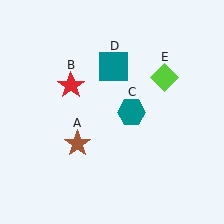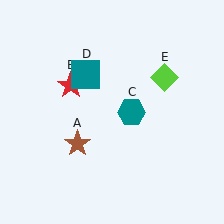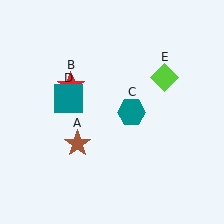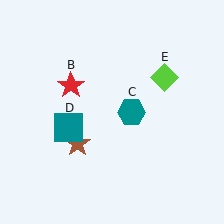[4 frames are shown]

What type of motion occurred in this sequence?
The teal square (object D) rotated counterclockwise around the center of the scene.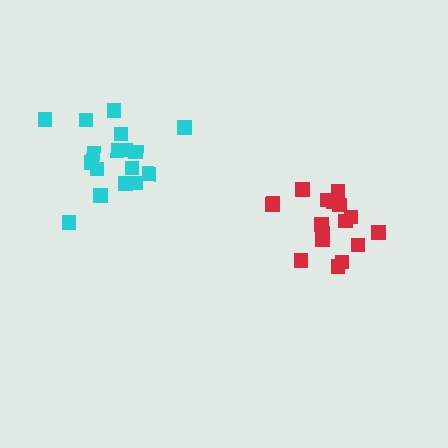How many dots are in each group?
Group 1: 18 dots, Group 2: 17 dots (35 total).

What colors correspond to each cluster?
The clusters are colored: red, cyan.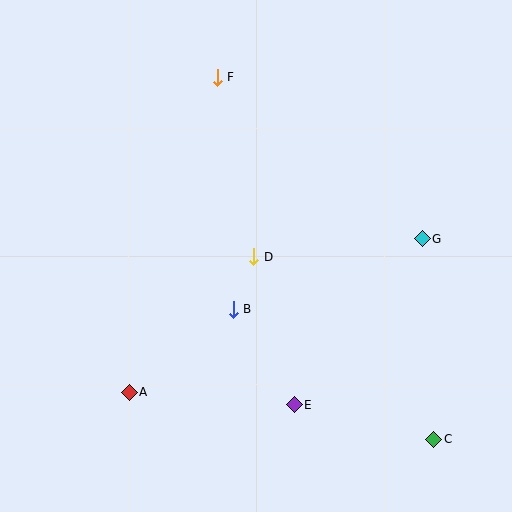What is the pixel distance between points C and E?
The distance between C and E is 144 pixels.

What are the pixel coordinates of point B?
Point B is at (233, 309).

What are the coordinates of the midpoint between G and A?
The midpoint between G and A is at (276, 316).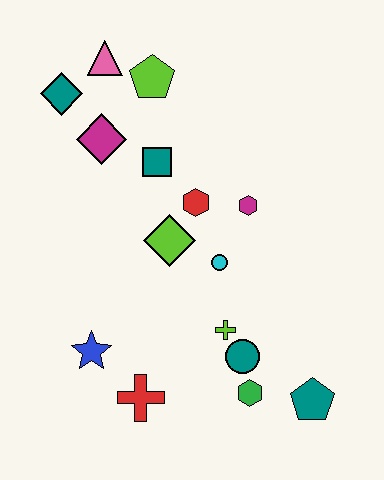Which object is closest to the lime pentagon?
The pink triangle is closest to the lime pentagon.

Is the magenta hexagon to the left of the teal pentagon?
Yes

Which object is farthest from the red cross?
The pink triangle is farthest from the red cross.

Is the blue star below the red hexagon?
Yes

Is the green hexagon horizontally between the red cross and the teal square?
No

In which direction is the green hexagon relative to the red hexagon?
The green hexagon is below the red hexagon.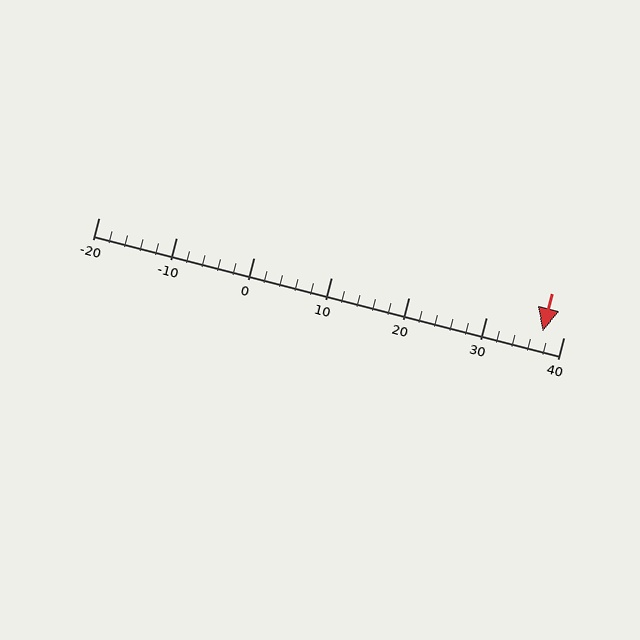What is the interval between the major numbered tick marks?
The major tick marks are spaced 10 units apart.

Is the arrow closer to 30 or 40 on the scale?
The arrow is closer to 40.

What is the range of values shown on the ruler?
The ruler shows values from -20 to 40.